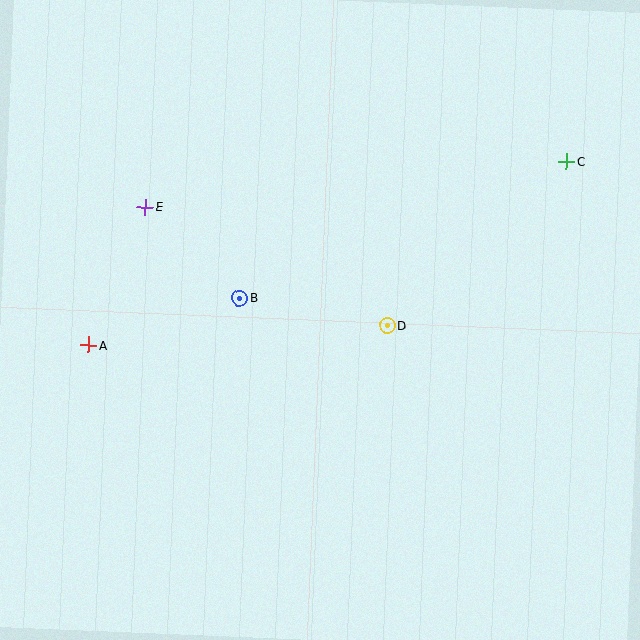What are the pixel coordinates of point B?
Point B is at (240, 298).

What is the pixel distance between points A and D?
The distance between A and D is 299 pixels.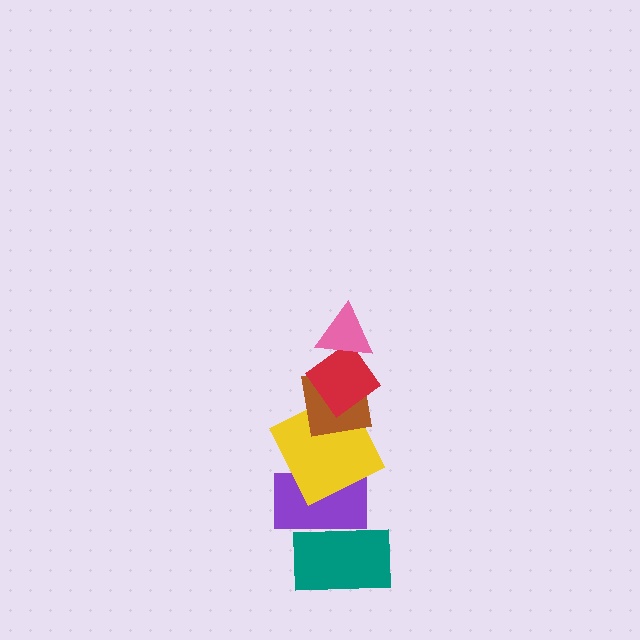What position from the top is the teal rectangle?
The teal rectangle is 6th from the top.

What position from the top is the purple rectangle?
The purple rectangle is 5th from the top.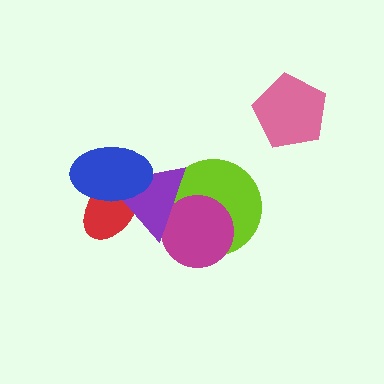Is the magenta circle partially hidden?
Yes, it is partially covered by another shape.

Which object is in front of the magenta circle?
The purple triangle is in front of the magenta circle.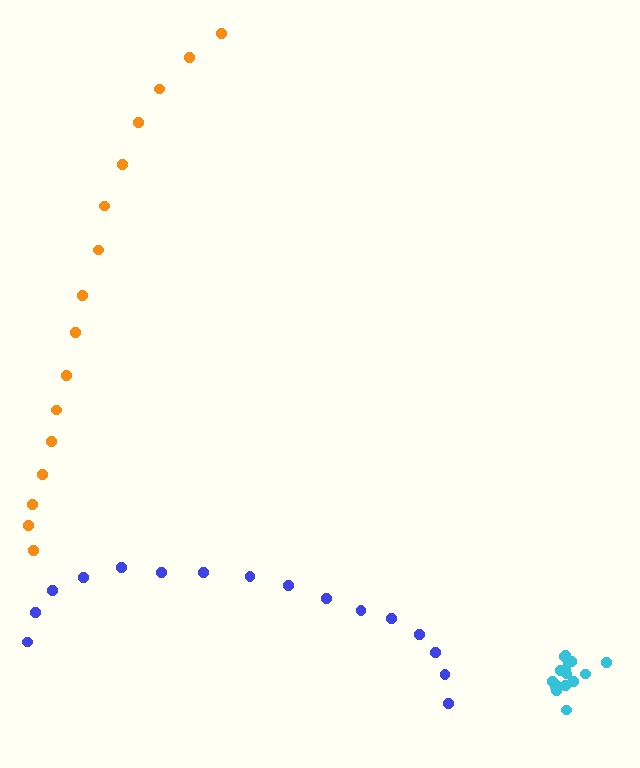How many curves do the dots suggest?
There are 3 distinct paths.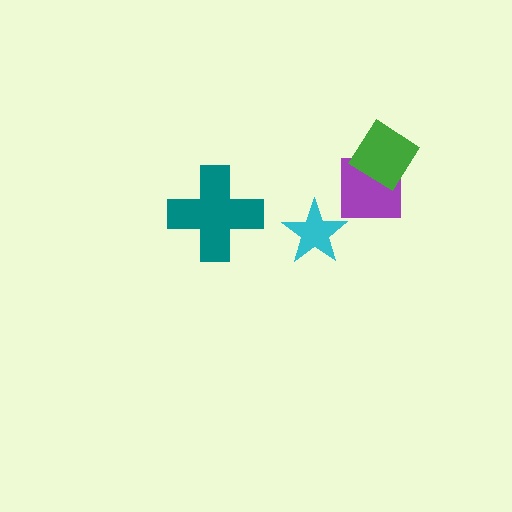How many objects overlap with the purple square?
1 object overlaps with the purple square.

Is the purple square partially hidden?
Yes, it is partially covered by another shape.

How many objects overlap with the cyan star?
0 objects overlap with the cyan star.